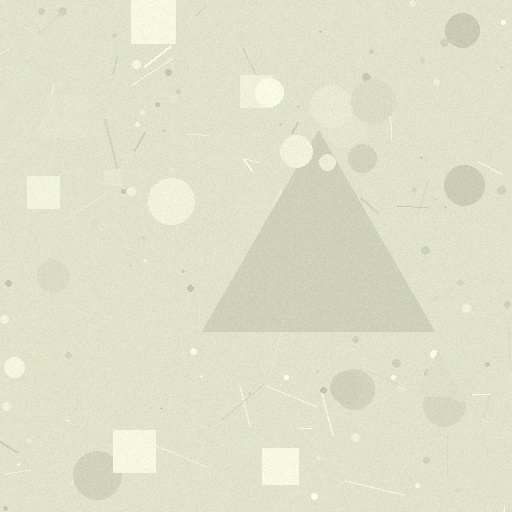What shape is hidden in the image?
A triangle is hidden in the image.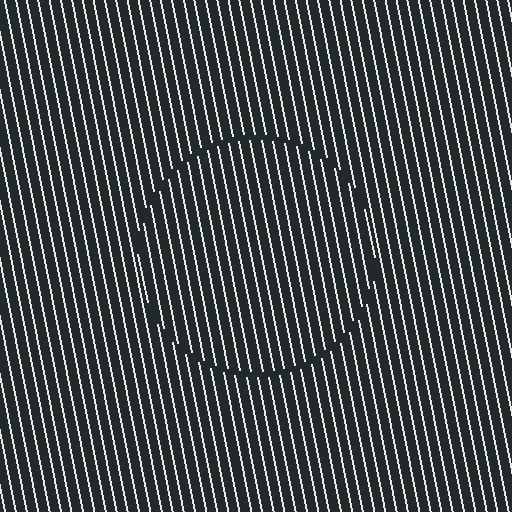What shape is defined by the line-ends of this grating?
An illusory circle. The interior of the shape contains the same grating, shifted by half a period — the contour is defined by the phase discontinuity where line-ends from the inner and outer gratings abut.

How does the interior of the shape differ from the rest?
The interior of the shape contains the same grating, shifted by half a period — the contour is defined by the phase discontinuity where line-ends from the inner and outer gratings abut.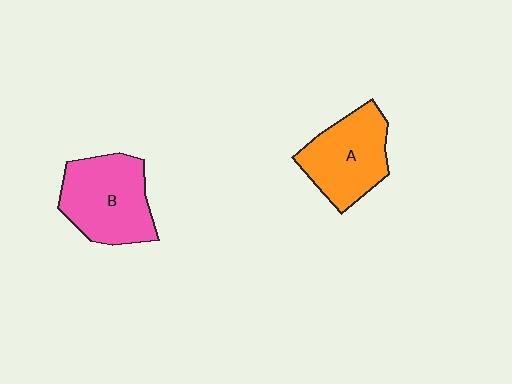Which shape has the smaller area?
Shape A (orange).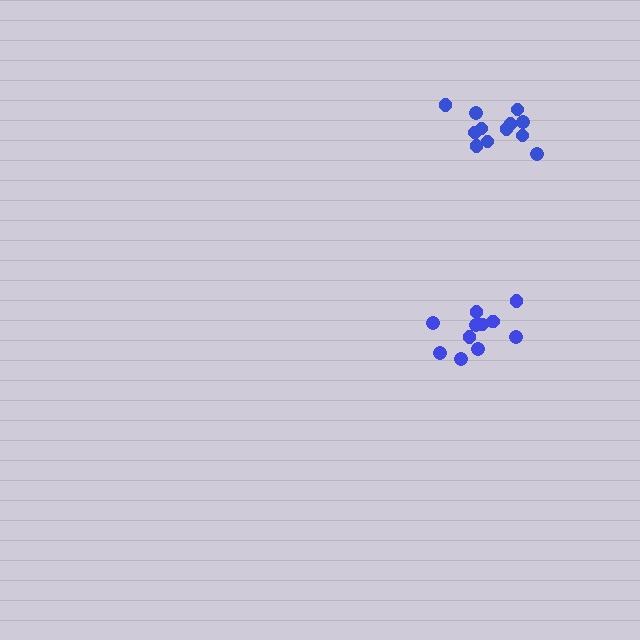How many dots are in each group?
Group 1: 11 dots, Group 2: 12 dots (23 total).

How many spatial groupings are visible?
There are 2 spatial groupings.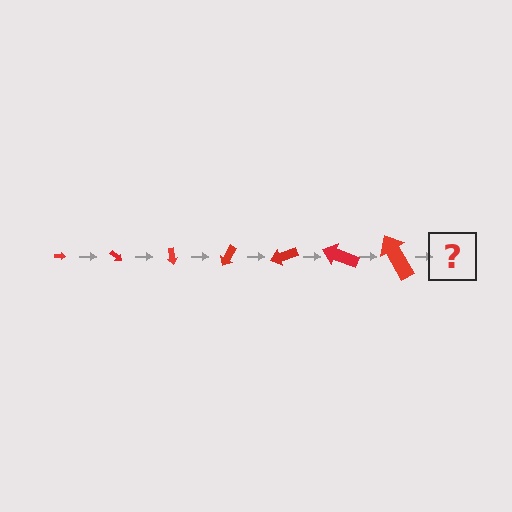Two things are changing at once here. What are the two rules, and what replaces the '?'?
The two rules are that the arrow grows larger each step and it rotates 40 degrees each step. The '?' should be an arrow, larger than the previous one and rotated 280 degrees from the start.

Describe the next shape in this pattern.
It should be an arrow, larger than the previous one and rotated 280 degrees from the start.